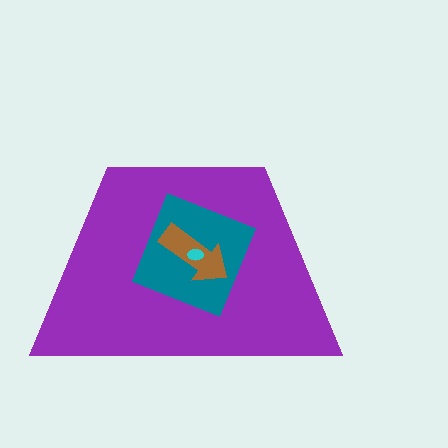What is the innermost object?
The cyan ellipse.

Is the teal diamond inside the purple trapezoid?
Yes.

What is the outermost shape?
The purple trapezoid.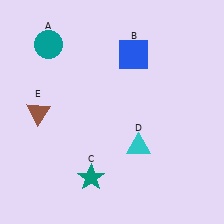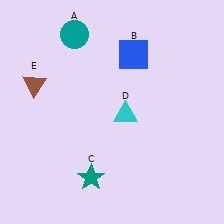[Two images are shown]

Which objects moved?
The objects that moved are: the teal circle (A), the cyan triangle (D), the brown triangle (E).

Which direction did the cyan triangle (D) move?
The cyan triangle (D) moved up.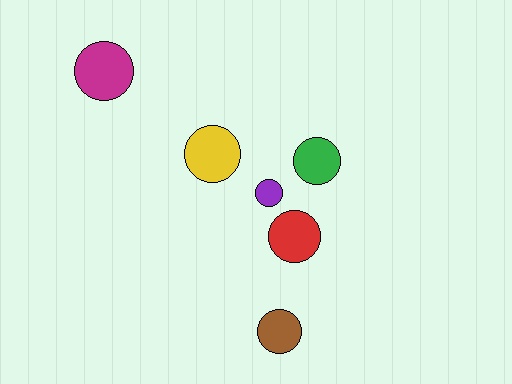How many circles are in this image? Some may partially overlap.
There are 6 circles.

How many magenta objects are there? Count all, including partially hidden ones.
There is 1 magenta object.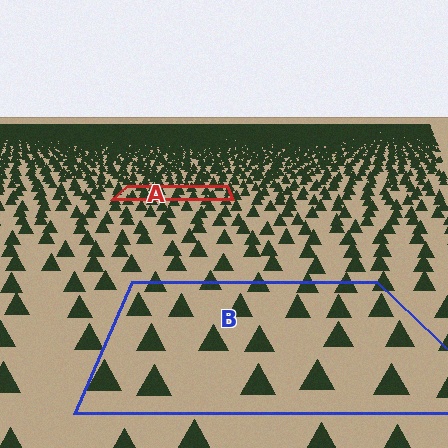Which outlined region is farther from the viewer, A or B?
Region A is farther from the viewer — the texture elements inside it appear smaller and more densely packed.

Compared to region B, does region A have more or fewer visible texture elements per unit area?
Region A has more texture elements per unit area — they are packed more densely because it is farther away.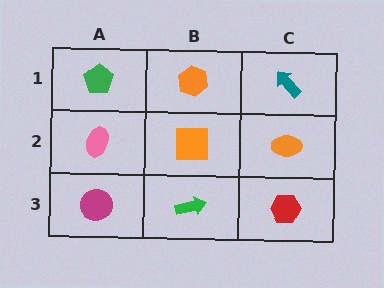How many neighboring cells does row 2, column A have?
3.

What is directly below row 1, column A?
A pink ellipse.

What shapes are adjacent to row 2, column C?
A teal arrow (row 1, column C), a red hexagon (row 3, column C), an orange square (row 2, column B).